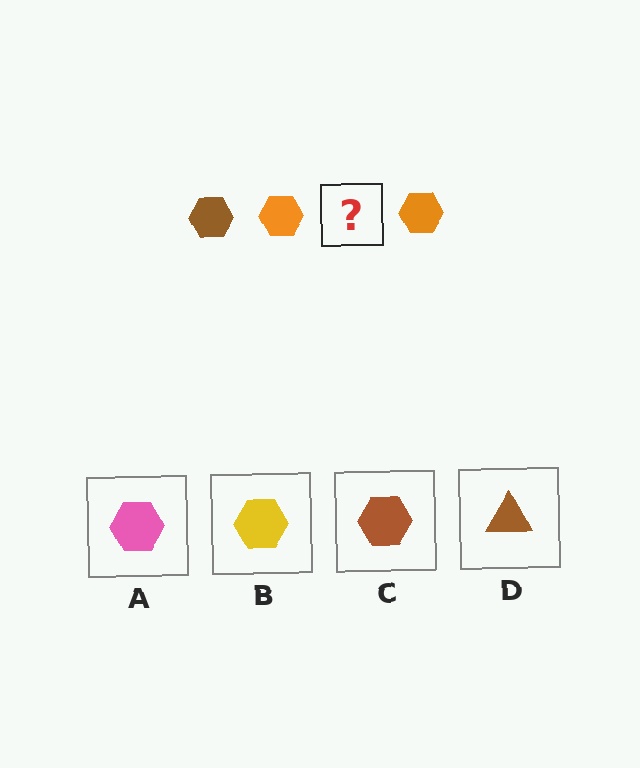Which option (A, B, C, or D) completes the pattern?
C.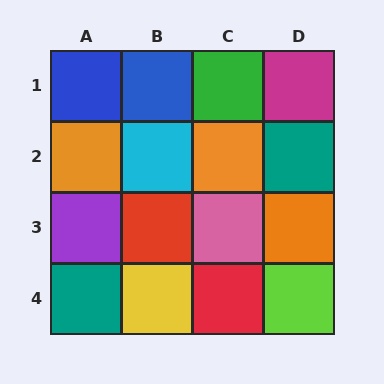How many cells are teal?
2 cells are teal.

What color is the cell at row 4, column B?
Yellow.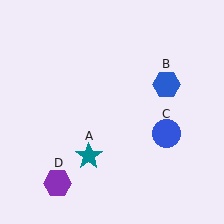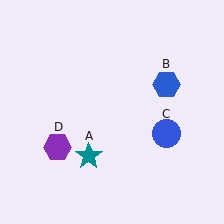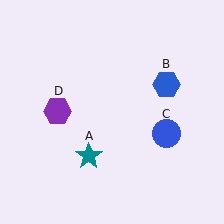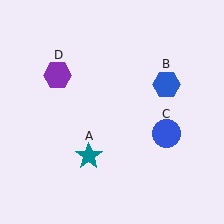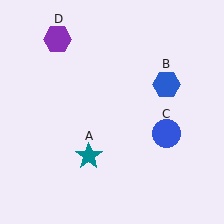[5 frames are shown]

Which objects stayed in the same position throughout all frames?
Teal star (object A) and blue hexagon (object B) and blue circle (object C) remained stationary.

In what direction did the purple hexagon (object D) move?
The purple hexagon (object D) moved up.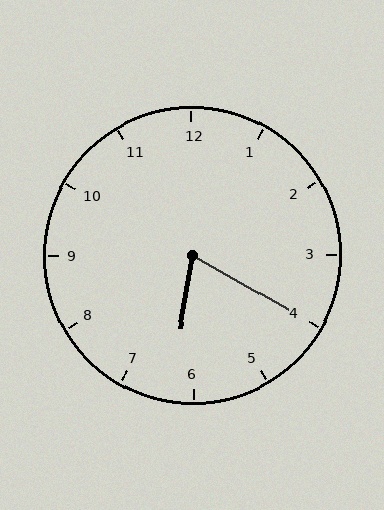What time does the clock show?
6:20.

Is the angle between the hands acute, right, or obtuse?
It is acute.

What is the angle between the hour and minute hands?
Approximately 70 degrees.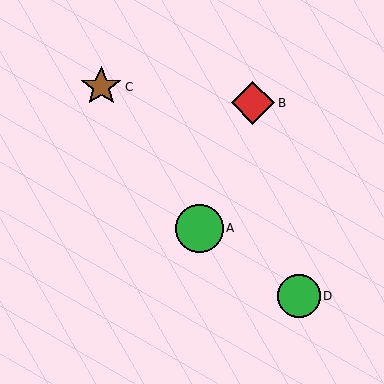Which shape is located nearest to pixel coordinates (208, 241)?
The green circle (labeled A) at (199, 228) is nearest to that location.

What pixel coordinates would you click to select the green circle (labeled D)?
Click at (299, 296) to select the green circle D.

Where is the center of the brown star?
The center of the brown star is at (101, 87).